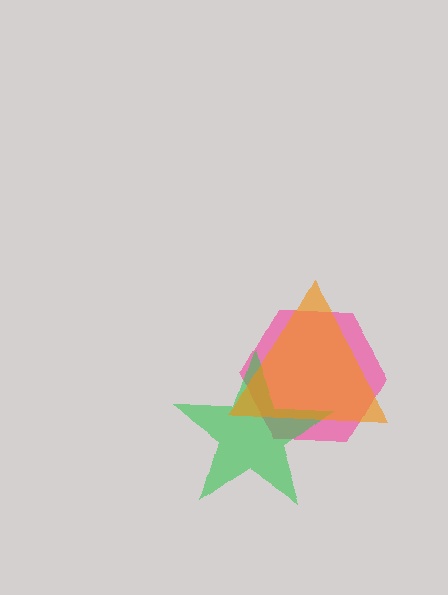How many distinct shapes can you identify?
There are 3 distinct shapes: a pink hexagon, a green star, an orange triangle.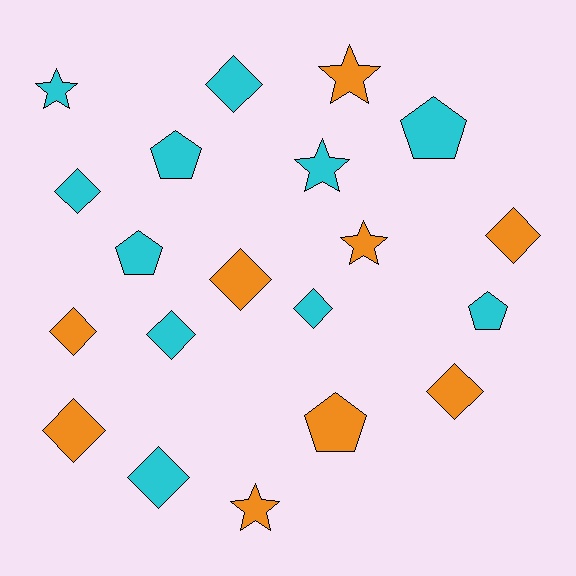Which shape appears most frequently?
Diamond, with 10 objects.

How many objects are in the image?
There are 20 objects.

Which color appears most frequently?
Cyan, with 11 objects.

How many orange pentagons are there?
There is 1 orange pentagon.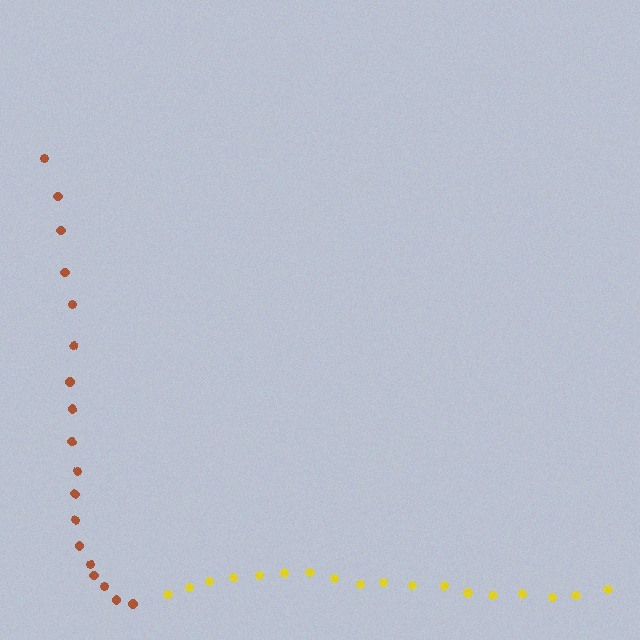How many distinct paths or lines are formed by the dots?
There are 2 distinct paths.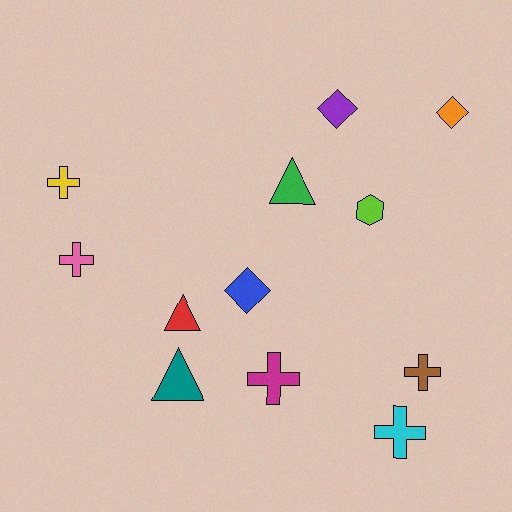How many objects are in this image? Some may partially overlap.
There are 12 objects.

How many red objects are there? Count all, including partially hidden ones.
There is 1 red object.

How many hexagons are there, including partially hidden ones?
There is 1 hexagon.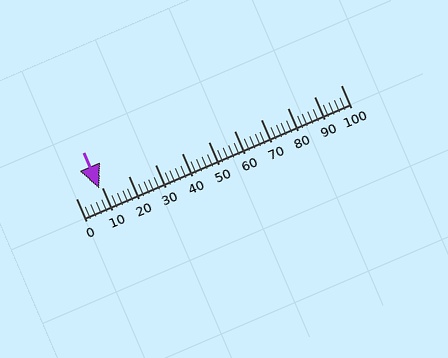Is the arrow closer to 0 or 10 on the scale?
The arrow is closer to 10.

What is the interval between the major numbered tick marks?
The major tick marks are spaced 10 units apart.